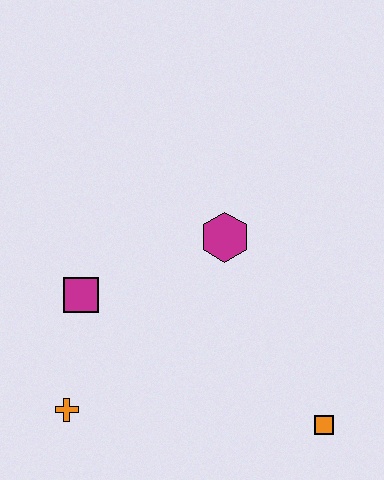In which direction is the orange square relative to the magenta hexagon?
The orange square is below the magenta hexagon.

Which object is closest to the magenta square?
The orange cross is closest to the magenta square.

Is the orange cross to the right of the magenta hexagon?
No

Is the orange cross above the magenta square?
No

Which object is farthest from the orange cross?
The orange square is farthest from the orange cross.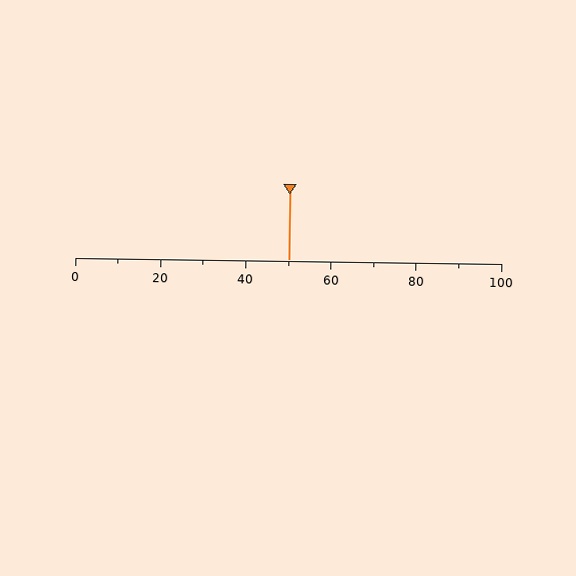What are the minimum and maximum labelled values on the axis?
The axis runs from 0 to 100.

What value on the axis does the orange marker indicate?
The marker indicates approximately 50.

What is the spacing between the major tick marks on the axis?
The major ticks are spaced 20 apart.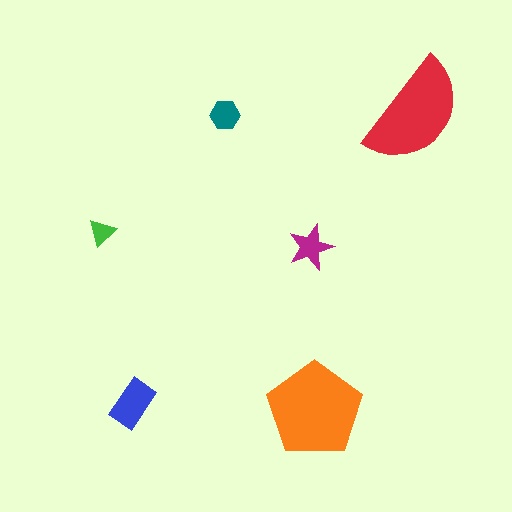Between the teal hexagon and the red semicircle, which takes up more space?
The red semicircle.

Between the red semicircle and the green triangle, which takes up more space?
The red semicircle.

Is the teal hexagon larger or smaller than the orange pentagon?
Smaller.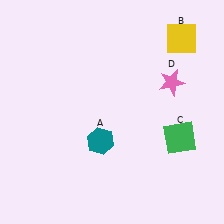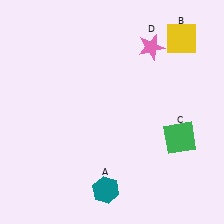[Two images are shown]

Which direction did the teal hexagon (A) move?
The teal hexagon (A) moved down.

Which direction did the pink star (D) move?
The pink star (D) moved up.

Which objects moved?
The objects that moved are: the teal hexagon (A), the pink star (D).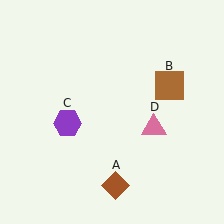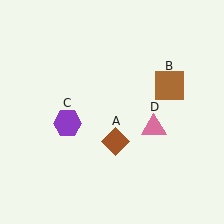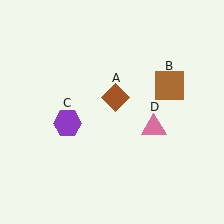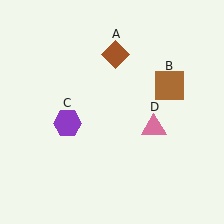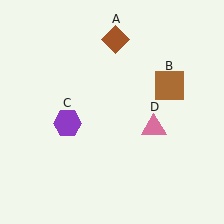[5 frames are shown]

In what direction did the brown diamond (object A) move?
The brown diamond (object A) moved up.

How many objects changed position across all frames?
1 object changed position: brown diamond (object A).